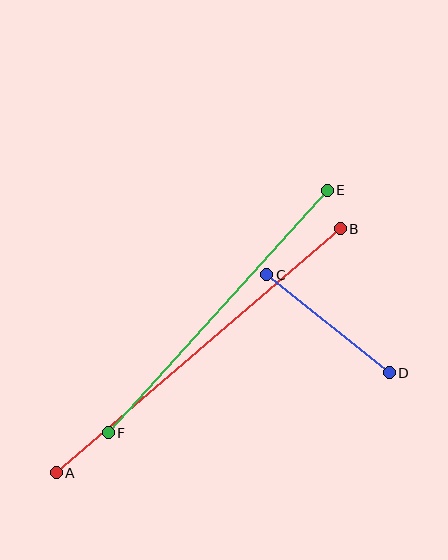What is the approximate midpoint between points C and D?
The midpoint is at approximately (328, 324) pixels.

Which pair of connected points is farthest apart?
Points A and B are farthest apart.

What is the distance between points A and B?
The distance is approximately 374 pixels.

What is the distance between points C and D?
The distance is approximately 157 pixels.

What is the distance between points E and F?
The distance is approximately 327 pixels.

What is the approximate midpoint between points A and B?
The midpoint is at approximately (198, 351) pixels.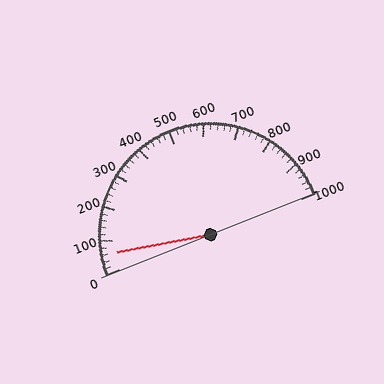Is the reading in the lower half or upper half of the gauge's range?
The reading is in the lower half of the range (0 to 1000).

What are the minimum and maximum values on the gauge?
The gauge ranges from 0 to 1000.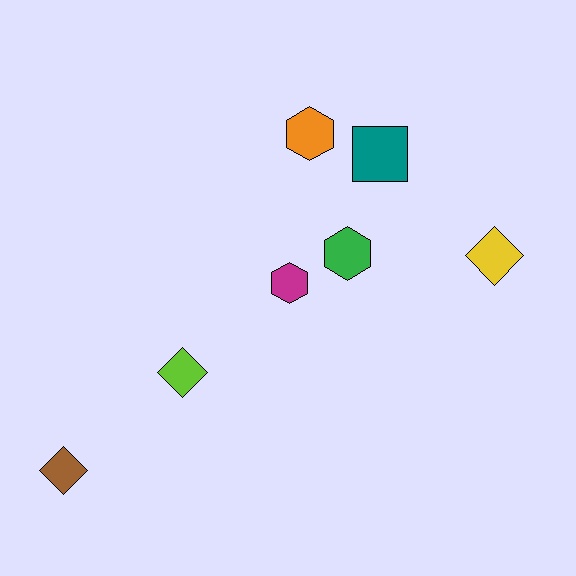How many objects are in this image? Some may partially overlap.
There are 7 objects.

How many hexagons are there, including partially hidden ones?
There are 3 hexagons.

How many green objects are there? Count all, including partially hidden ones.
There is 1 green object.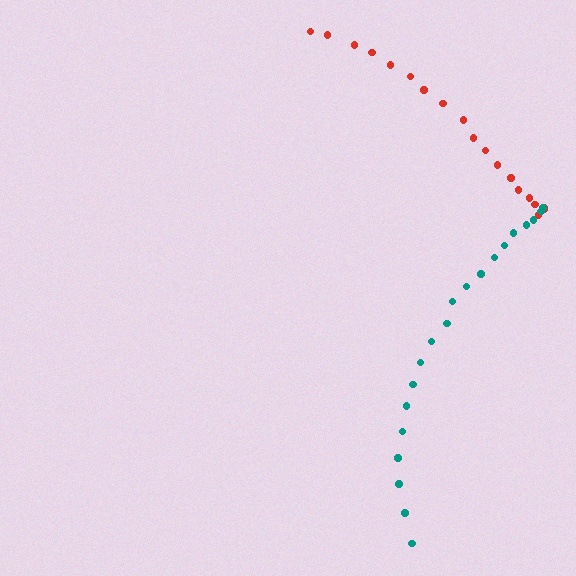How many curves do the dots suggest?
There are 2 distinct paths.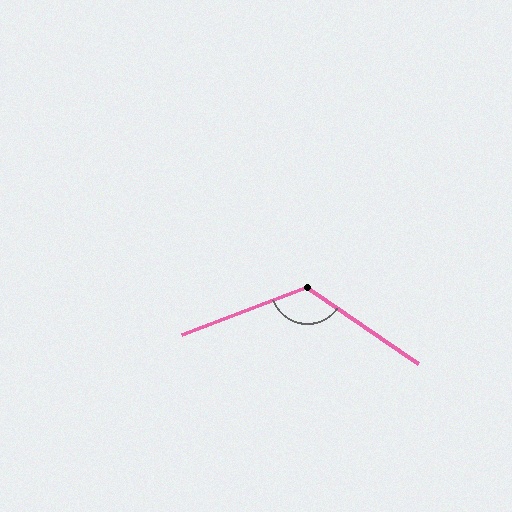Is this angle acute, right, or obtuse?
It is obtuse.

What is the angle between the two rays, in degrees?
Approximately 125 degrees.